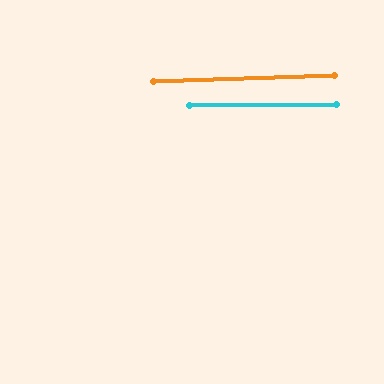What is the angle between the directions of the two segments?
Approximately 2 degrees.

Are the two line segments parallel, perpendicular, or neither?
Parallel — their directions differ by only 1.5°.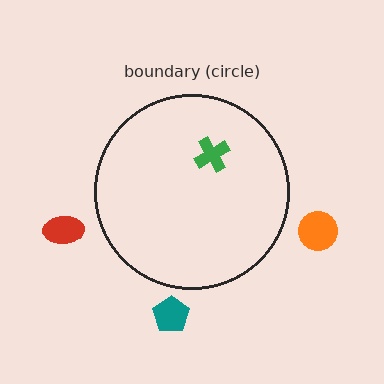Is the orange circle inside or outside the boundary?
Outside.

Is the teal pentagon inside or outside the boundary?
Outside.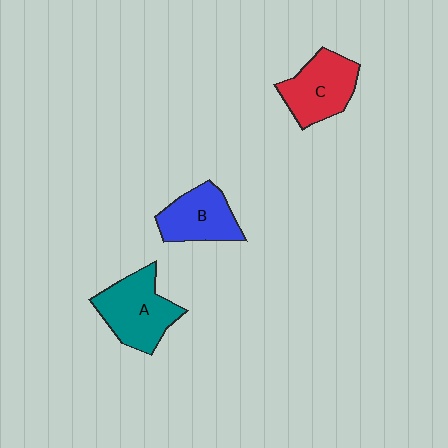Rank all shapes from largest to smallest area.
From largest to smallest: A (teal), C (red), B (blue).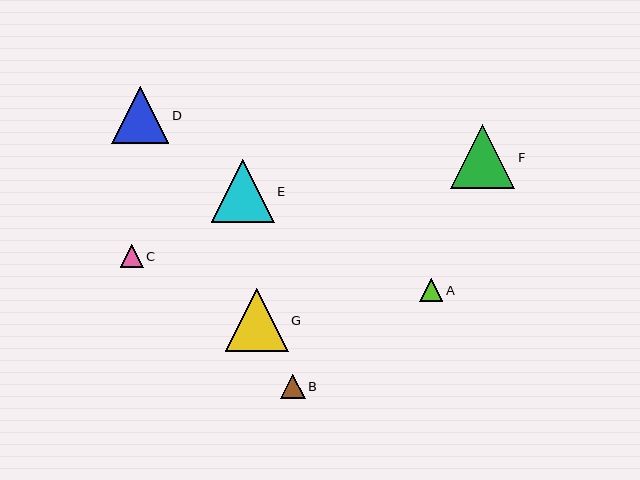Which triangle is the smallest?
Triangle C is the smallest with a size of approximately 23 pixels.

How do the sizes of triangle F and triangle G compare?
Triangle F and triangle G are approximately the same size.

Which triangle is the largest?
Triangle F is the largest with a size of approximately 65 pixels.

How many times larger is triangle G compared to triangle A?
Triangle G is approximately 2.7 times the size of triangle A.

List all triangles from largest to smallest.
From largest to smallest: F, E, G, D, B, A, C.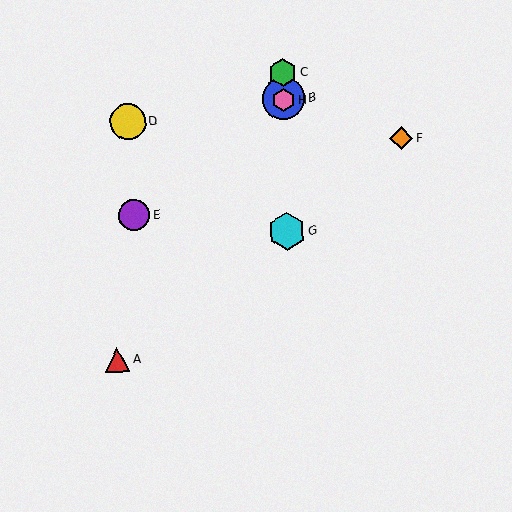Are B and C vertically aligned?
Yes, both are at x≈284.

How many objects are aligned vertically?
4 objects (B, C, G, H) are aligned vertically.